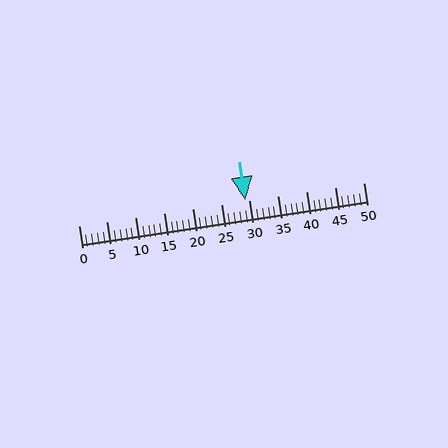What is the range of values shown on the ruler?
The ruler shows values from 0 to 50.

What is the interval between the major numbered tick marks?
The major tick marks are spaced 5 units apart.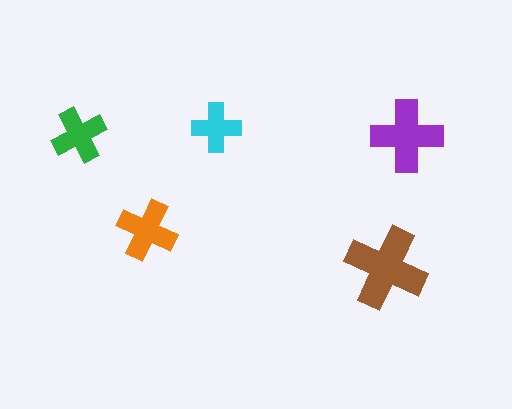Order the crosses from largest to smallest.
the brown one, the purple one, the orange one, the green one, the cyan one.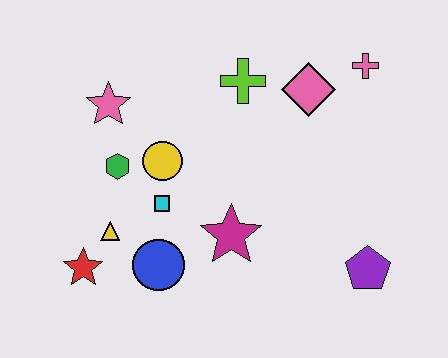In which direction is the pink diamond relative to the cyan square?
The pink diamond is to the right of the cyan square.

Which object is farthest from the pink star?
The purple pentagon is farthest from the pink star.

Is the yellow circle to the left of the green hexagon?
No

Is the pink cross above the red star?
Yes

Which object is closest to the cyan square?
The yellow circle is closest to the cyan square.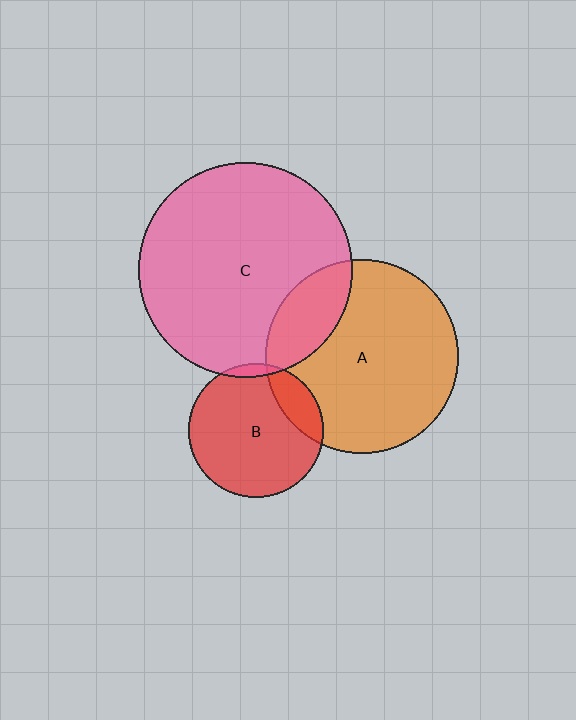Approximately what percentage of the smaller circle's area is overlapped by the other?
Approximately 20%.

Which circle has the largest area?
Circle C (pink).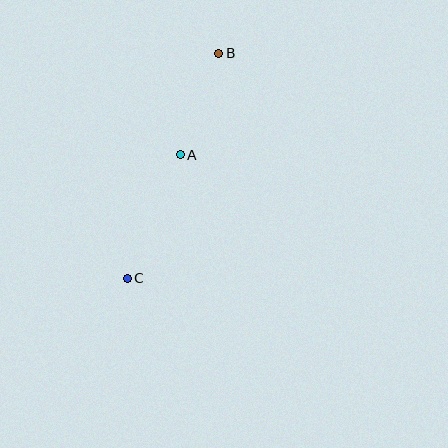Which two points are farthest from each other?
Points B and C are farthest from each other.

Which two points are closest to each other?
Points A and B are closest to each other.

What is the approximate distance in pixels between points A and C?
The distance between A and C is approximately 134 pixels.